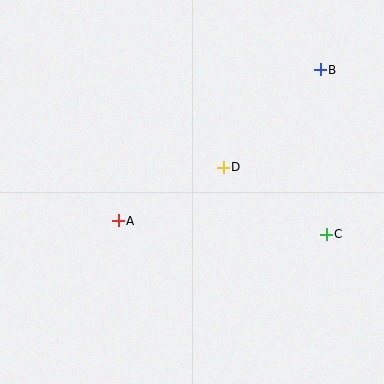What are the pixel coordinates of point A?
Point A is at (118, 221).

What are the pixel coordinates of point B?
Point B is at (320, 70).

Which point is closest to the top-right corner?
Point B is closest to the top-right corner.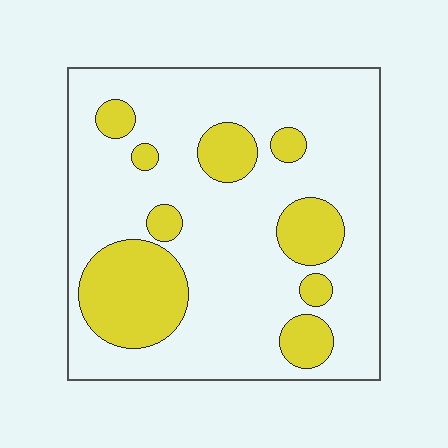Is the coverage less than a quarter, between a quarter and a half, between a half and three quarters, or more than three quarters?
Less than a quarter.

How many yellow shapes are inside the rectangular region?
9.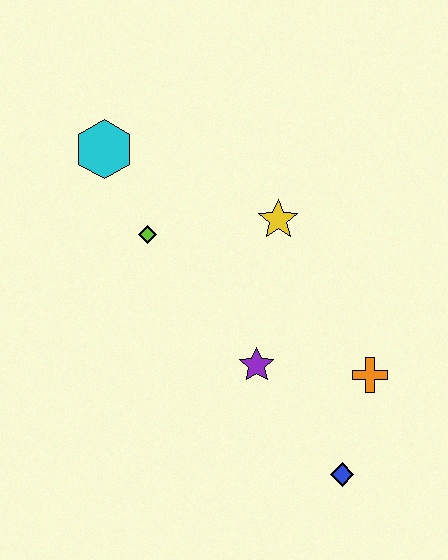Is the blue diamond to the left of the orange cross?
Yes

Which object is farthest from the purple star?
The cyan hexagon is farthest from the purple star.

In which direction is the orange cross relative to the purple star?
The orange cross is to the right of the purple star.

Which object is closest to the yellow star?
The lime diamond is closest to the yellow star.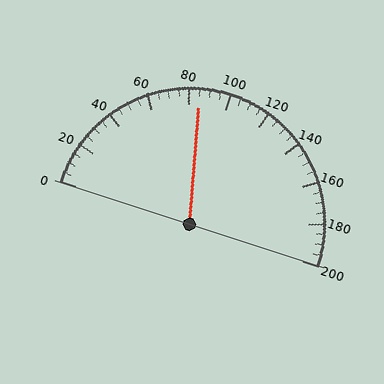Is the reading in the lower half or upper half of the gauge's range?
The reading is in the lower half of the range (0 to 200).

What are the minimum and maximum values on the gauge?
The gauge ranges from 0 to 200.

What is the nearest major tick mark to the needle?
The nearest major tick mark is 80.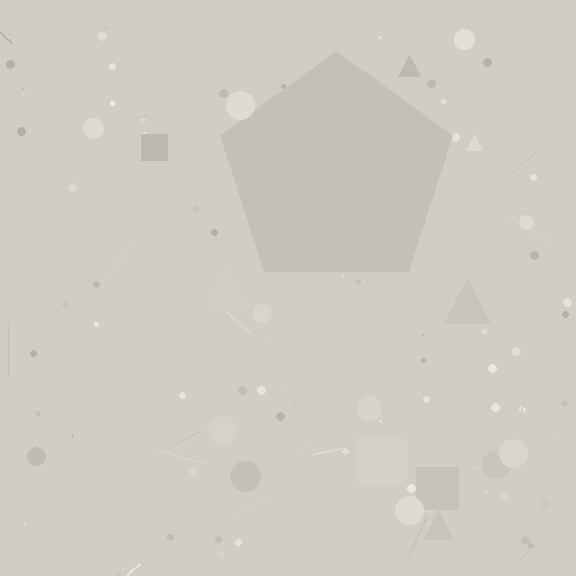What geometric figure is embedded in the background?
A pentagon is embedded in the background.